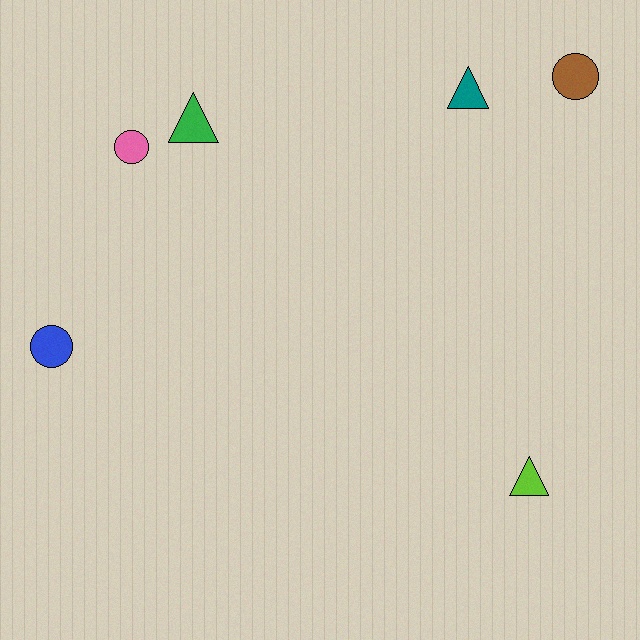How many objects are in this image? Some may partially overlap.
There are 6 objects.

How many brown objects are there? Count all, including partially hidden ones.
There is 1 brown object.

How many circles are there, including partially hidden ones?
There are 3 circles.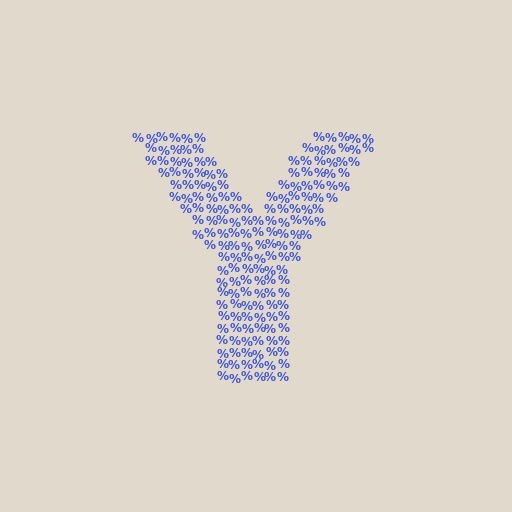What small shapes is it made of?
It is made of small percent signs.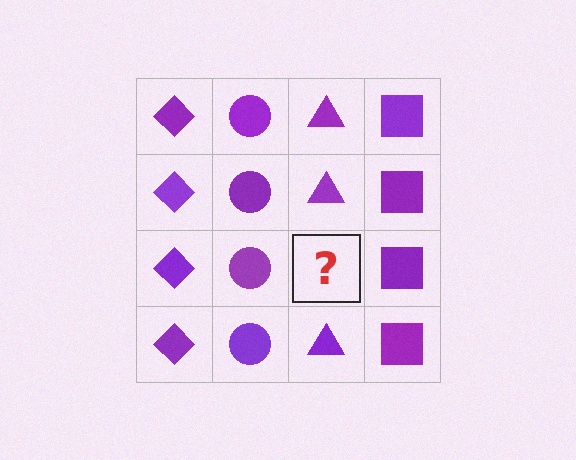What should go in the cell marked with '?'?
The missing cell should contain a purple triangle.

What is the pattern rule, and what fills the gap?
The rule is that each column has a consistent shape. The gap should be filled with a purple triangle.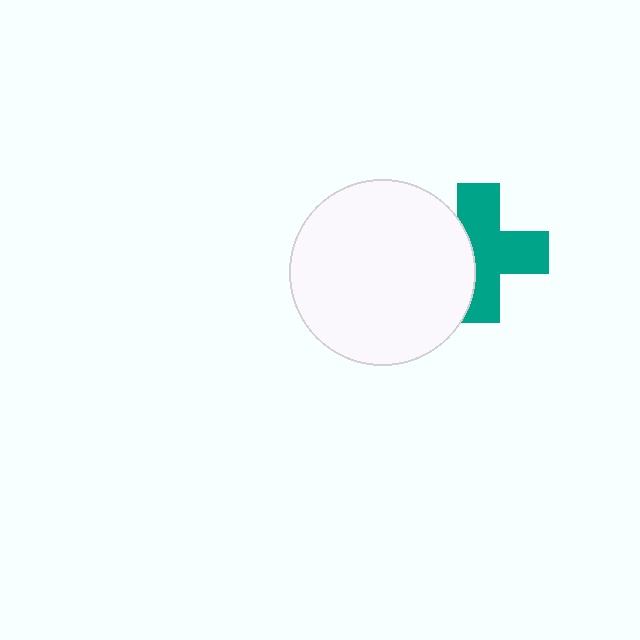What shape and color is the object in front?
The object in front is a white circle.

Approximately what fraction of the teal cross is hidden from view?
Roughly 35% of the teal cross is hidden behind the white circle.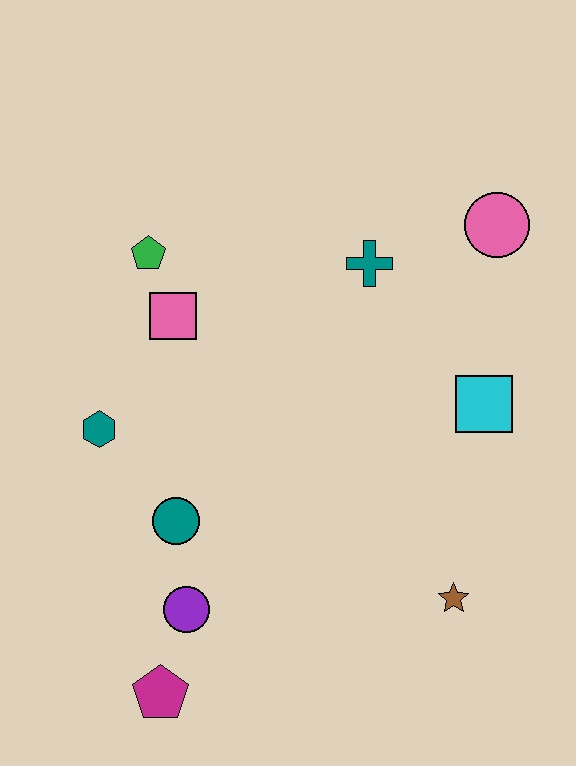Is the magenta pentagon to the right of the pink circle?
No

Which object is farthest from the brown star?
The green pentagon is farthest from the brown star.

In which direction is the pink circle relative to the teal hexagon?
The pink circle is to the right of the teal hexagon.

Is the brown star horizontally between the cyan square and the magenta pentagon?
Yes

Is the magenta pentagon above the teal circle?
No